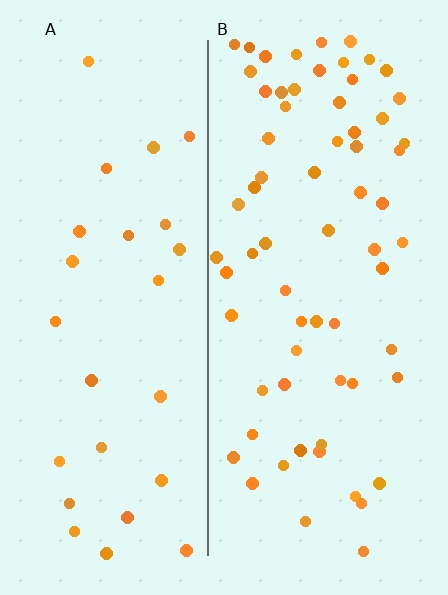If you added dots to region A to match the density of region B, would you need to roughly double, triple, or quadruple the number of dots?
Approximately double.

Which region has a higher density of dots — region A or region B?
B (the right).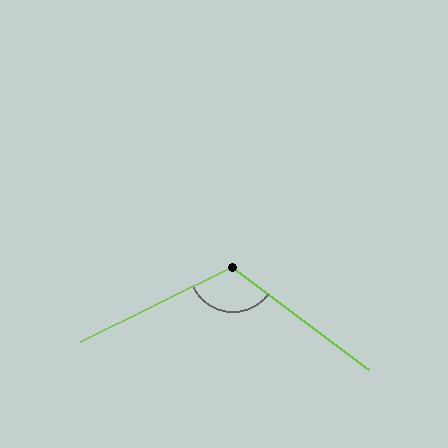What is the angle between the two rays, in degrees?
Approximately 117 degrees.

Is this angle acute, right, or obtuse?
It is obtuse.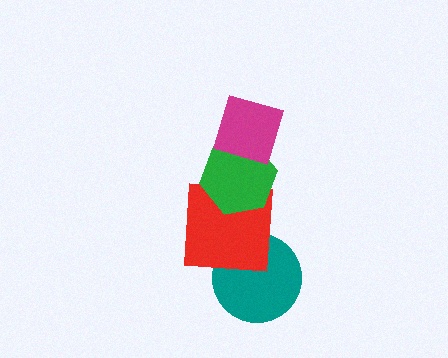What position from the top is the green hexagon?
The green hexagon is 2nd from the top.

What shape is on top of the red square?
The green hexagon is on top of the red square.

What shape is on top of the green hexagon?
The magenta diamond is on top of the green hexagon.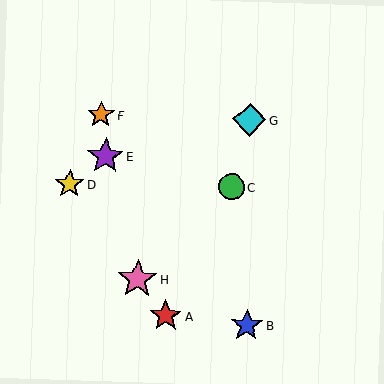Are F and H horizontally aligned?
No, F is at y≈115 and H is at y≈279.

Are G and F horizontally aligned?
Yes, both are at y≈120.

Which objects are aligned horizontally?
Objects F, G are aligned horizontally.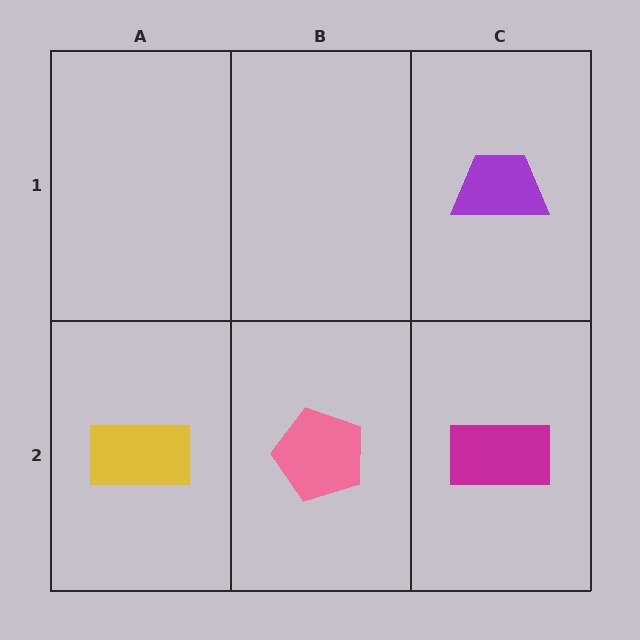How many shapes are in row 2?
3 shapes.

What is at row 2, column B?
A pink pentagon.